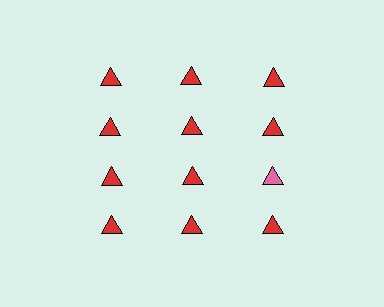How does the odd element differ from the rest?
It has a different color: pink instead of red.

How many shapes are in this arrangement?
There are 12 shapes arranged in a grid pattern.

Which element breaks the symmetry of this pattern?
The pink triangle in the third row, center column breaks the symmetry. All other shapes are red triangles.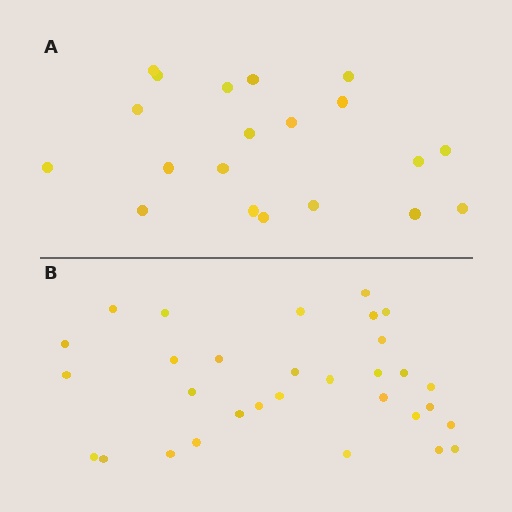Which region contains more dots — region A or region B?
Region B (the bottom region) has more dots.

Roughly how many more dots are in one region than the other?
Region B has roughly 12 or so more dots than region A.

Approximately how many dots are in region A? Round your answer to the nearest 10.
About 20 dots.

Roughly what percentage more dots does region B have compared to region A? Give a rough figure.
About 55% more.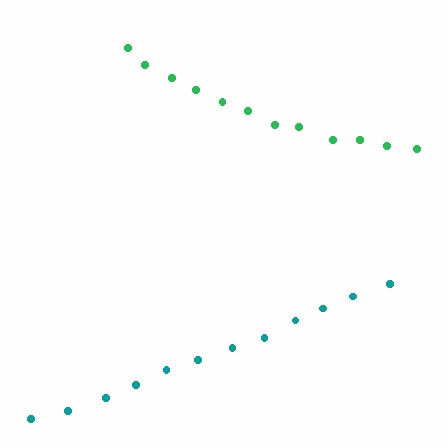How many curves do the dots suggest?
There are 2 distinct paths.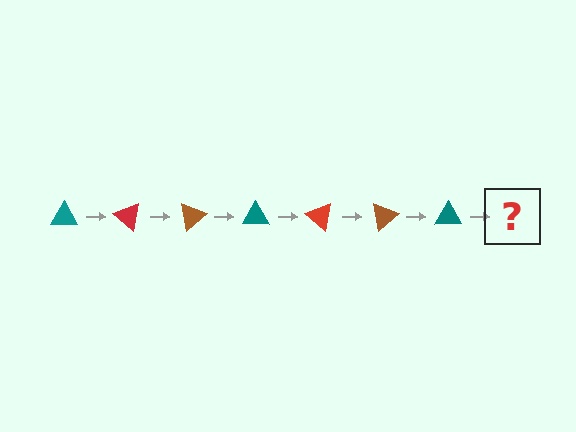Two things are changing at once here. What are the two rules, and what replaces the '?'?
The two rules are that it rotates 40 degrees each step and the color cycles through teal, red, and brown. The '?' should be a red triangle, rotated 280 degrees from the start.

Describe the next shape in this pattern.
It should be a red triangle, rotated 280 degrees from the start.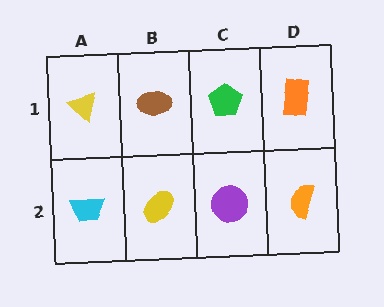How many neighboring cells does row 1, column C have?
3.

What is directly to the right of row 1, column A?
A brown ellipse.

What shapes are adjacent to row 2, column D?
An orange rectangle (row 1, column D), a purple circle (row 2, column C).